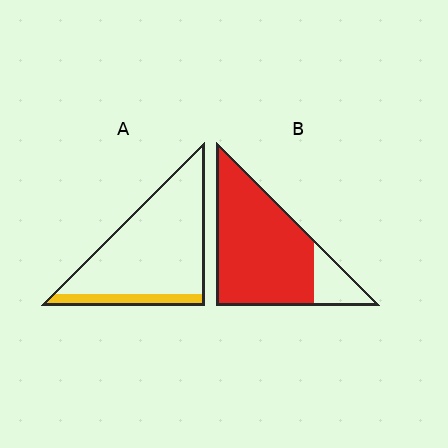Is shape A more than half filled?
No.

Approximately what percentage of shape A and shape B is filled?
A is approximately 15% and B is approximately 85%.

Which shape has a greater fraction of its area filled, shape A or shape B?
Shape B.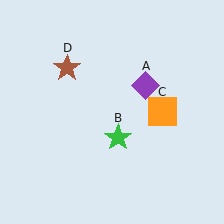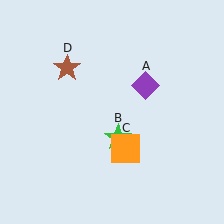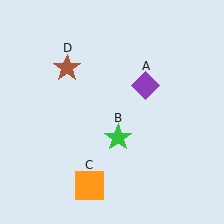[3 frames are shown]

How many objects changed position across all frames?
1 object changed position: orange square (object C).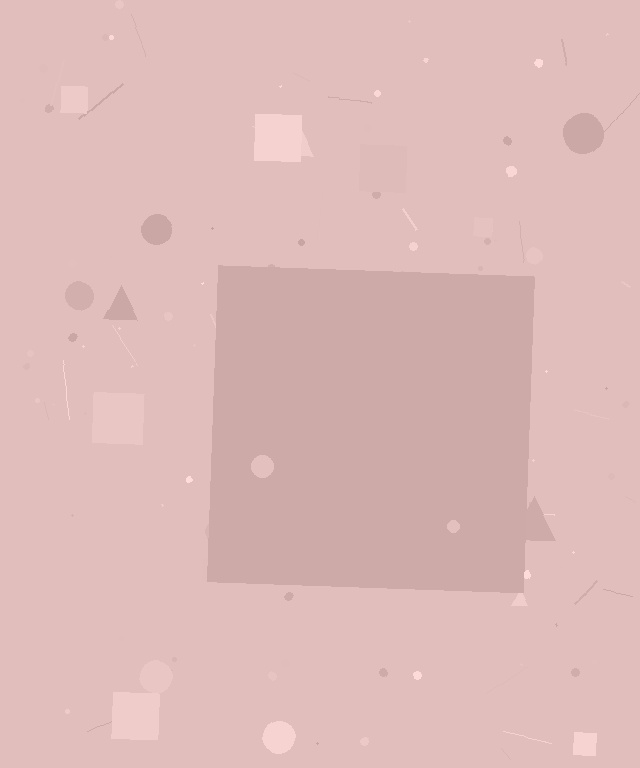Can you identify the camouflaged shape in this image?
The camouflaged shape is a square.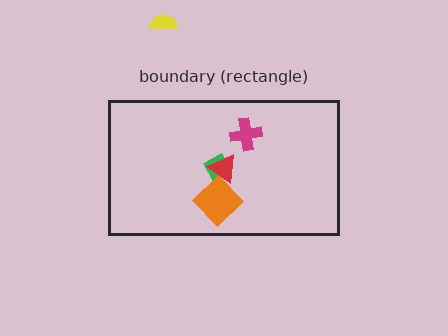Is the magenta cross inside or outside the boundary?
Inside.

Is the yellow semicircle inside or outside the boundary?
Outside.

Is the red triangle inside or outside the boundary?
Inside.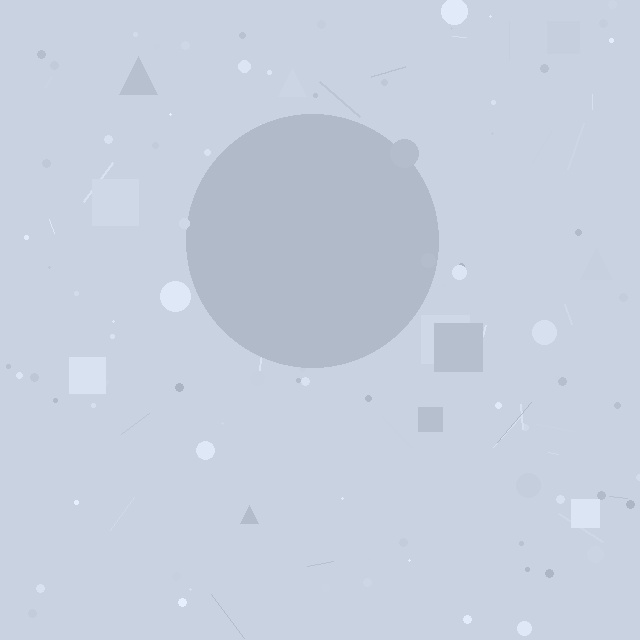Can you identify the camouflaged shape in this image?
The camouflaged shape is a circle.